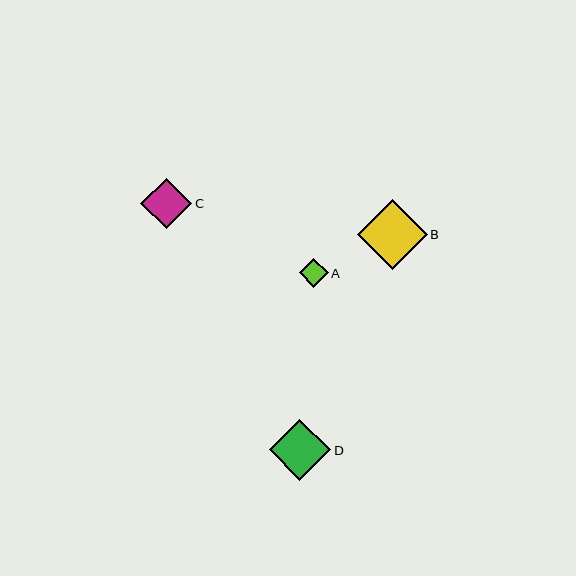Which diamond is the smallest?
Diamond A is the smallest with a size of approximately 29 pixels.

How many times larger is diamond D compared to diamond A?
Diamond D is approximately 2.1 times the size of diamond A.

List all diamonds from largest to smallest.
From largest to smallest: B, D, C, A.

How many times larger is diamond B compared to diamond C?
Diamond B is approximately 1.4 times the size of diamond C.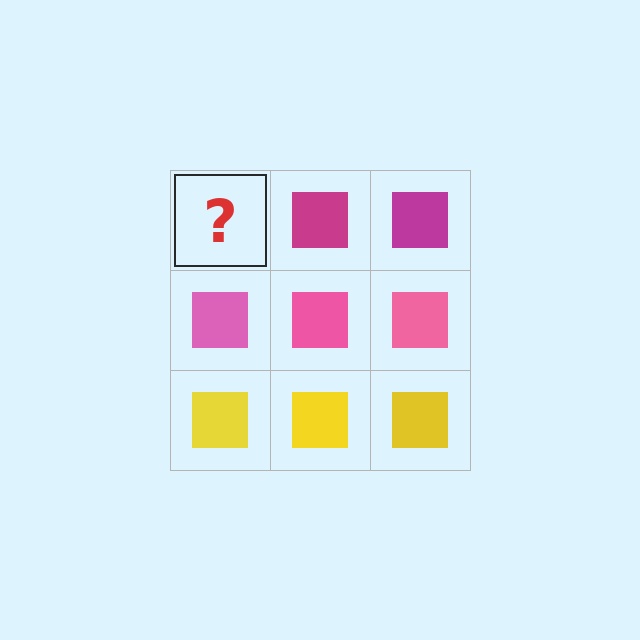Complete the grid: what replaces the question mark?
The question mark should be replaced with a magenta square.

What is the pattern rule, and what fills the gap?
The rule is that each row has a consistent color. The gap should be filled with a magenta square.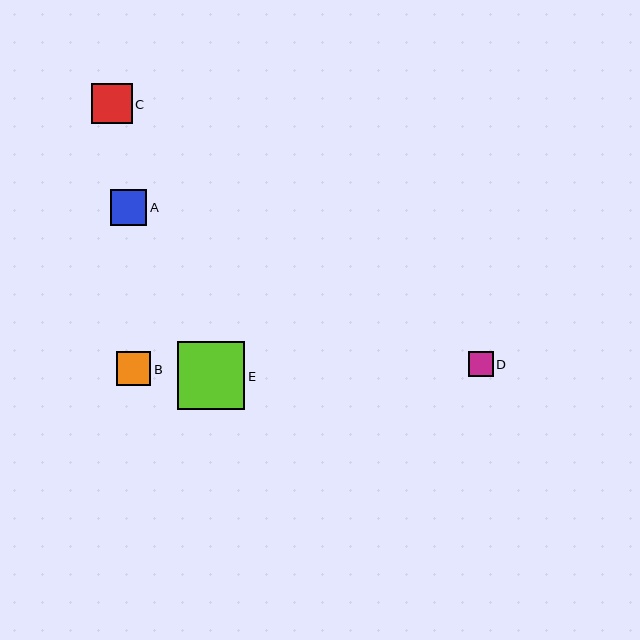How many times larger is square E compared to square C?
Square E is approximately 1.7 times the size of square C.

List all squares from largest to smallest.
From largest to smallest: E, C, A, B, D.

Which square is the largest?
Square E is the largest with a size of approximately 68 pixels.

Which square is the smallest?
Square D is the smallest with a size of approximately 25 pixels.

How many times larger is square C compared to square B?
Square C is approximately 1.2 times the size of square B.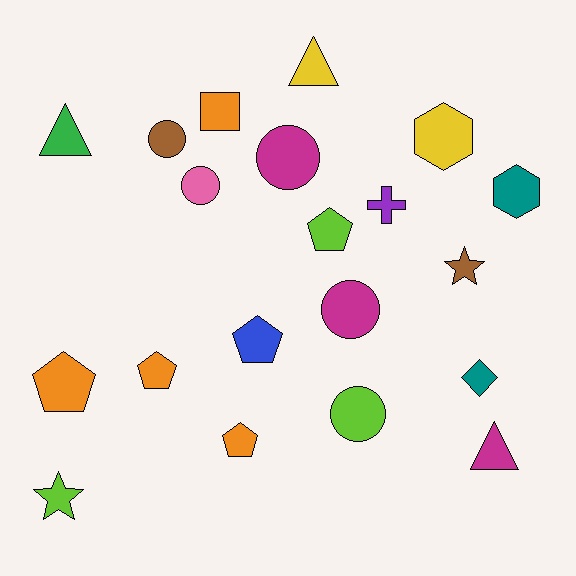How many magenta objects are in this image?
There are 3 magenta objects.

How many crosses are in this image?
There is 1 cross.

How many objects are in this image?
There are 20 objects.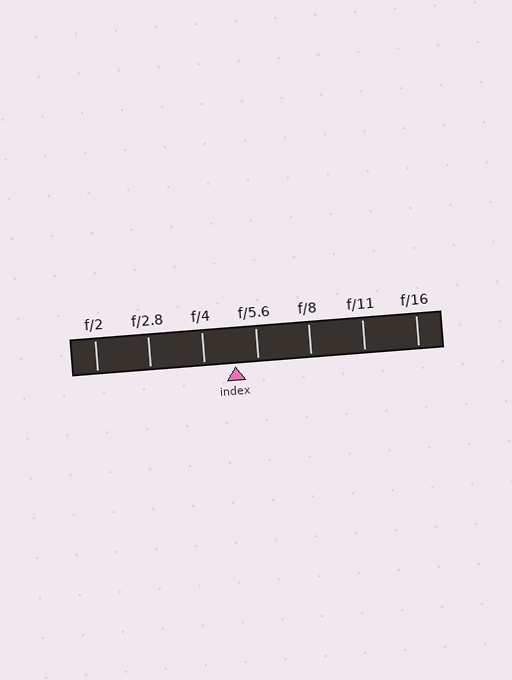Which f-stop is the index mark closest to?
The index mark is closest to f/5.6.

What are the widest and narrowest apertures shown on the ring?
The widest aperture shown is f/2 and the narrowest is f/16.